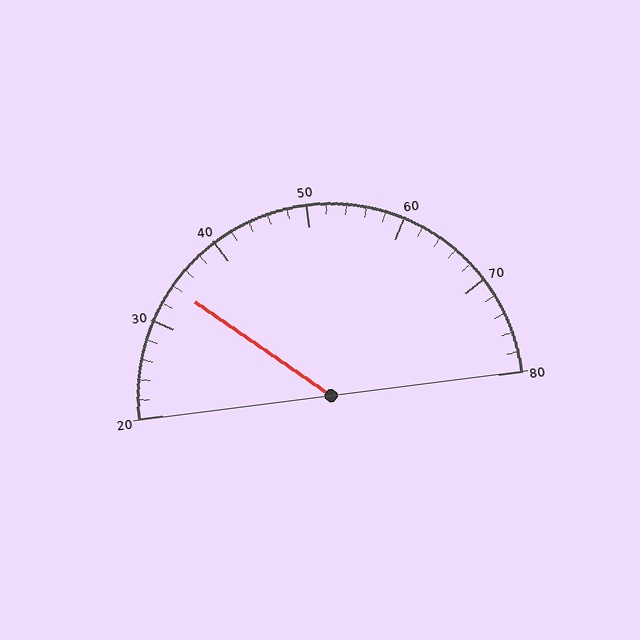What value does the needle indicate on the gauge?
The needle indicates approximately 34.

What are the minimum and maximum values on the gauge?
The gauge ranges from 20 to 80.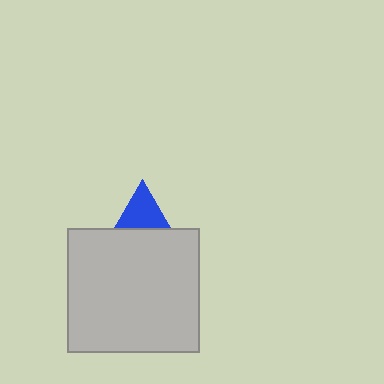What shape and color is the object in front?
The object in front is a light gray rectangle.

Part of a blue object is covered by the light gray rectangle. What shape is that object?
It is a triangle.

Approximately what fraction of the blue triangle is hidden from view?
Roughly 62% of the blue triangle is hidden behind the light gray rectangle.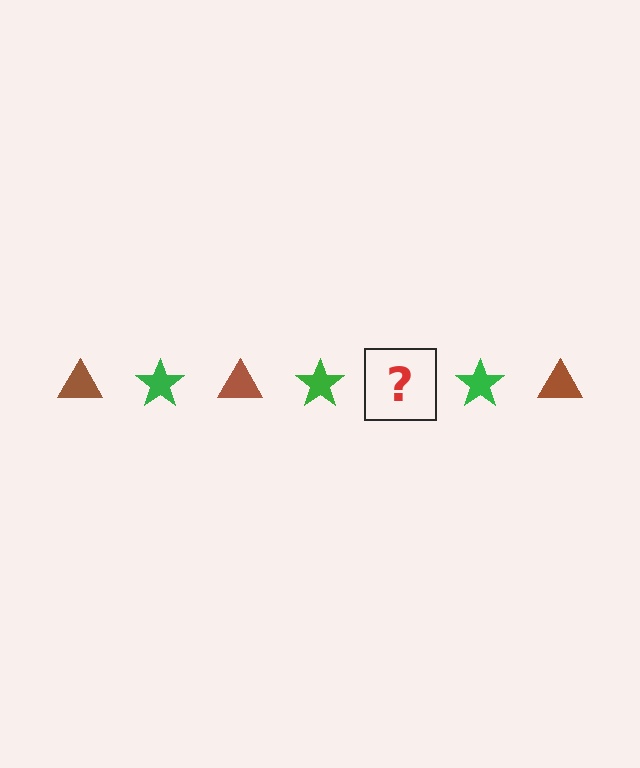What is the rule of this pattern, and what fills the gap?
The rule is that the pattern alternates between brown triangle and green star. The gap should be filled with a brown triangle.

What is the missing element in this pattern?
The missing element is a brown triangle.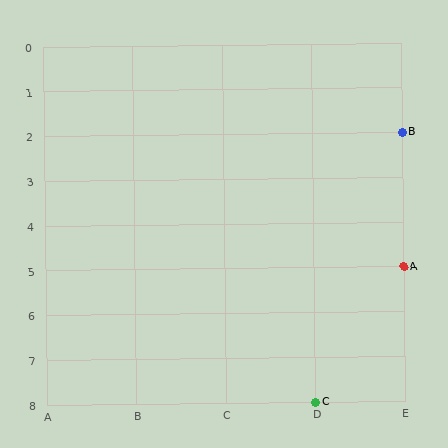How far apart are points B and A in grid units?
Points B and A are 3 rows apart.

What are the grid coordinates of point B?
Point B is at grid coordinates (E, 2).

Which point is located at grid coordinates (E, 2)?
Point B is at (E, 2).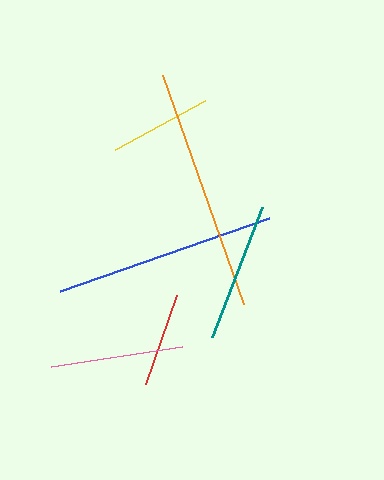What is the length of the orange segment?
The orange segment is approximately 244 pixels long.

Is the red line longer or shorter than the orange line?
The orange line is longer than the red line.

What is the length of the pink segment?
The pink segment is approximately 133 pixels long.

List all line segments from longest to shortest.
From longest to shortest: orange, blue, teal, pink, yellow, red.